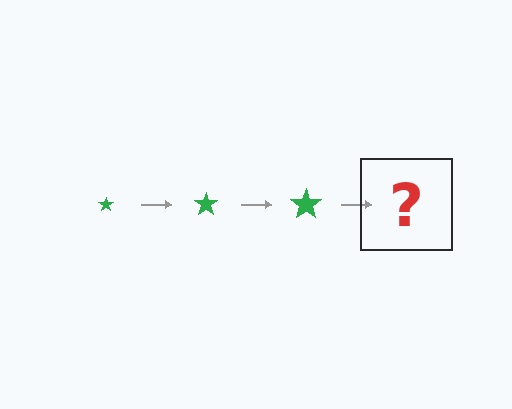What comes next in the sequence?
The next element should be a green star, larger than the previous one.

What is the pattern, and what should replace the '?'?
The pattern is that the star gets progressively larger each step. The '?' should be a green star, larger than the previous one.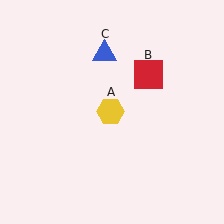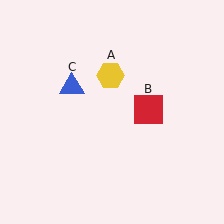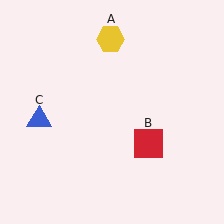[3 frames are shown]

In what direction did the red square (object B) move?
The red square (object B) moved down.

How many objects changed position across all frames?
3 objects changed position: yellow hexagon (object A), red square (object B), blue triangle (object C).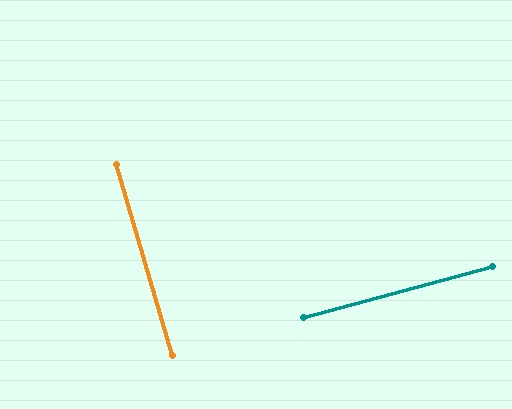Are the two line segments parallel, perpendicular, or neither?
Perpendicular — they meet at approximately 89°.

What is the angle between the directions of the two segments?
Approximately 89 degrees.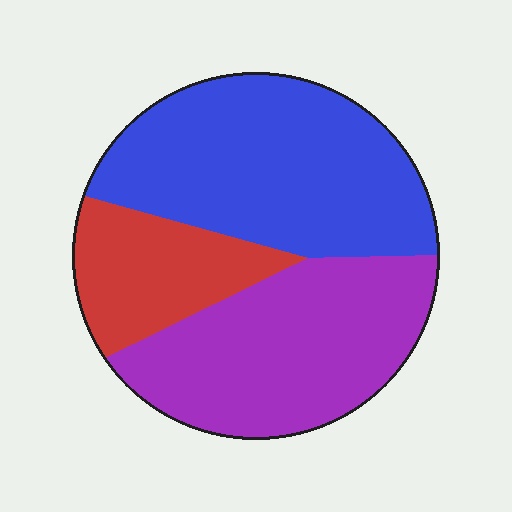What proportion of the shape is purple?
Purple covers roughly 40% of the shape.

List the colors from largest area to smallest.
From largest to smallest: blue, purple, red.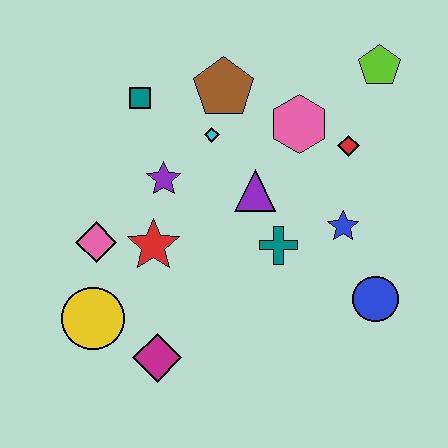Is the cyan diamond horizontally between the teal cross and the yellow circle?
Yes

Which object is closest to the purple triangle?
The teal cross is closest to the purple triangle.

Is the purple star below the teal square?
Yes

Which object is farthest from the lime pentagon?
The yellow circle is farthest from the lime pentagon.